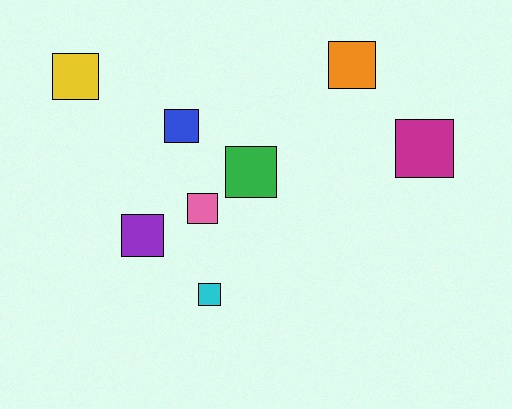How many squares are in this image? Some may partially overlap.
There are 8 squares.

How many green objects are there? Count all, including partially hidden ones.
There is 1 green object.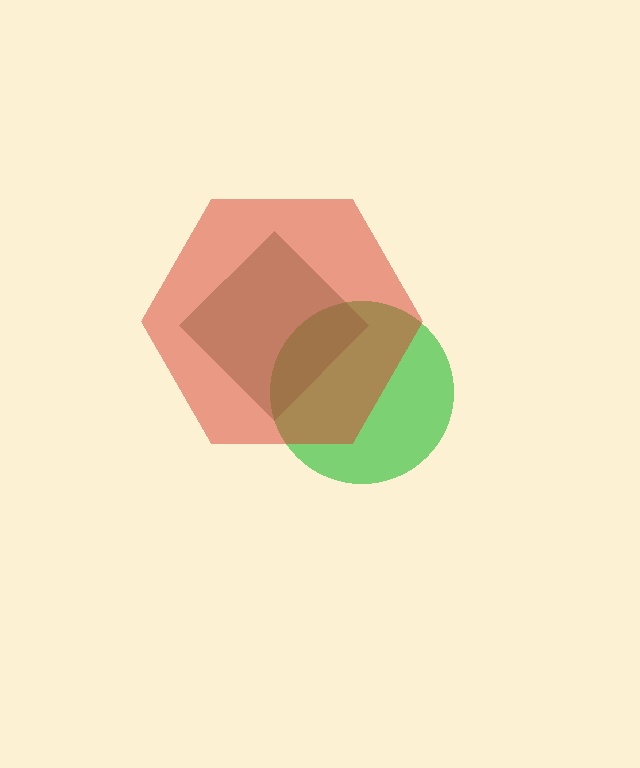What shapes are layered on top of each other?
The layered shapes are: a green circle, a red hexagon, a brown diamond.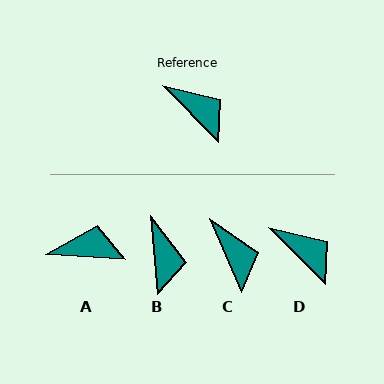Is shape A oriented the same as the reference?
No, it is off by about 42 degrees.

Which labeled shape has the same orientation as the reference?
D.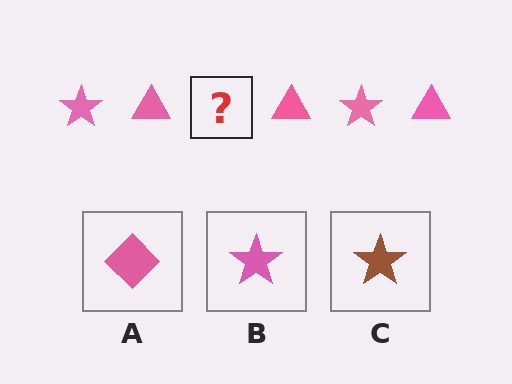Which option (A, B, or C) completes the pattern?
B.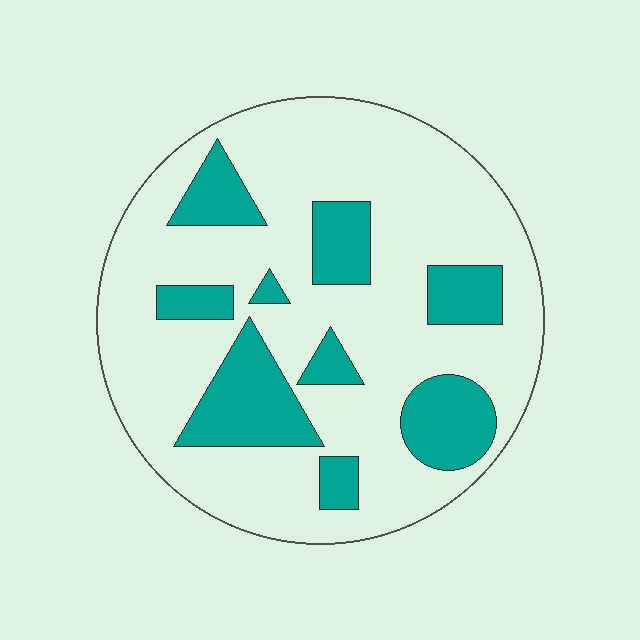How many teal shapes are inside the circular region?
9.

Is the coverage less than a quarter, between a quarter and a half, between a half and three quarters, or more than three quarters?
Less than a quarter.